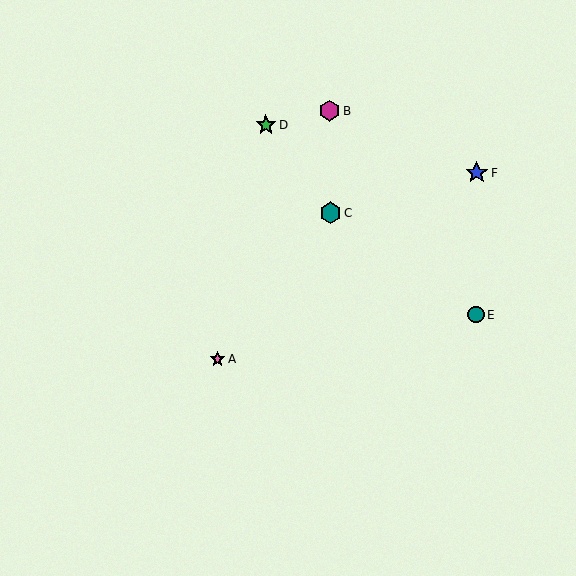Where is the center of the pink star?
The center of the pink star is at (217, 359).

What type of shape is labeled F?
Shape F is a blue star.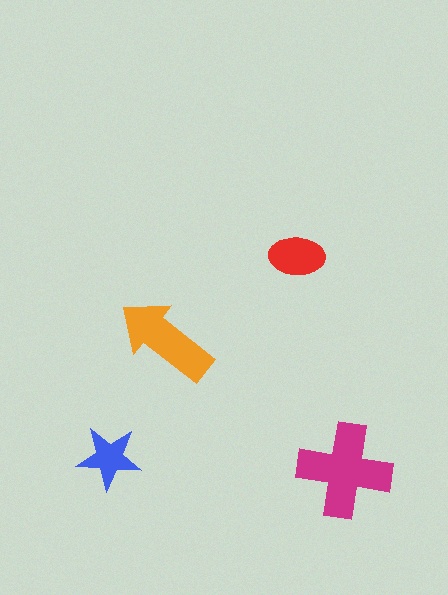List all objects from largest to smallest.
The magenta cross, the orange arrow, the red ellipse, the blue star.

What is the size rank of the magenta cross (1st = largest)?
1st.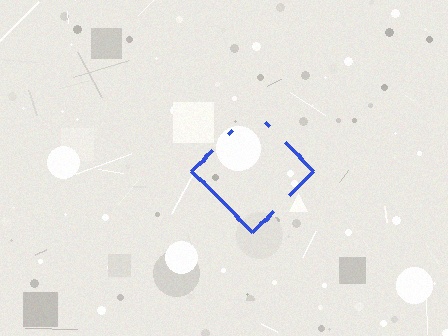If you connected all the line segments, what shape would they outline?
They would outline a diamond.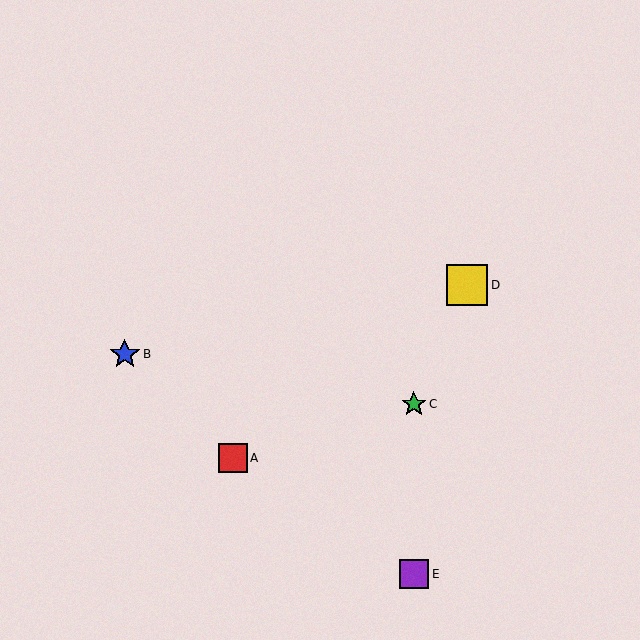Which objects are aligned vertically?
Objects C, E are aligned vertically.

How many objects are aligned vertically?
2 objects (C, E) are aligned vertically.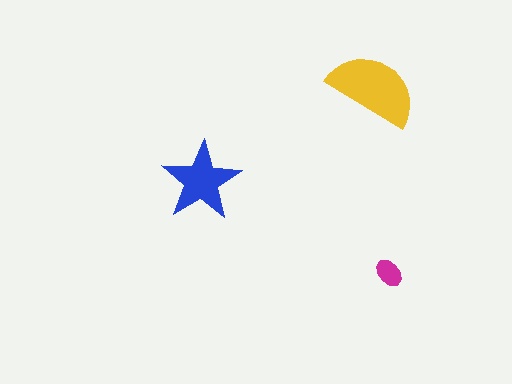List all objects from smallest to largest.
The magenta ellipse, the blue star, the yellow semicircle.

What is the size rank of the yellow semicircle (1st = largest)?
1st.